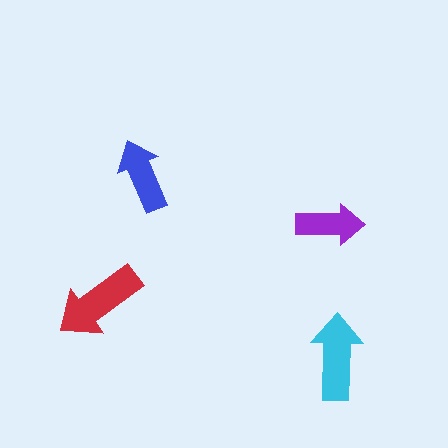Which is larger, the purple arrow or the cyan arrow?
The cyan one.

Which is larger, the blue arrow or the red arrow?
The red one.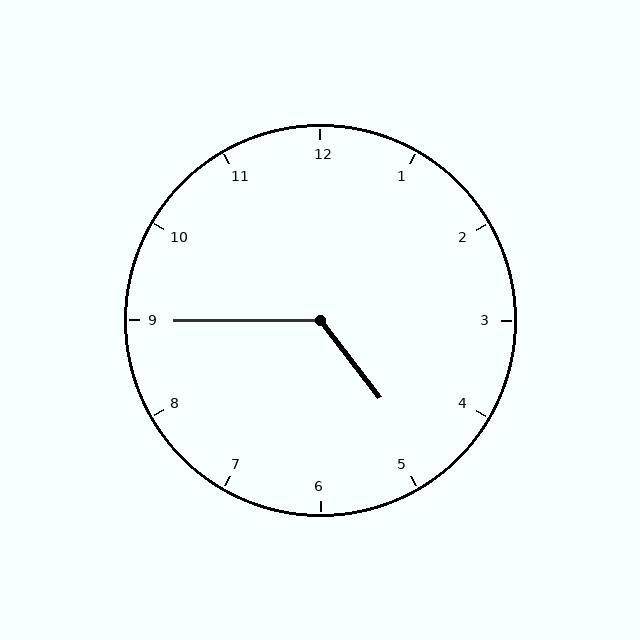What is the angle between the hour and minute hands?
Approximately 128 degrees.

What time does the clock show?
4:45.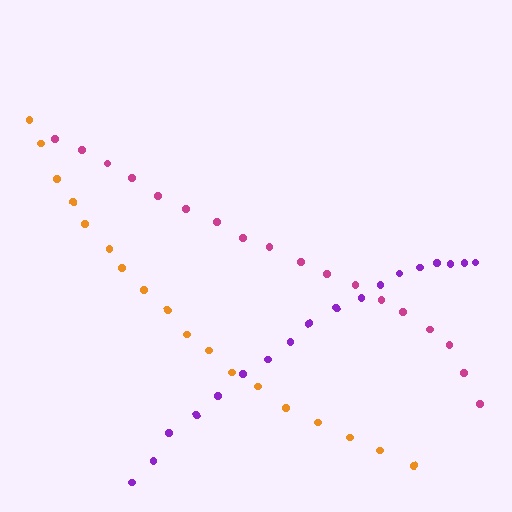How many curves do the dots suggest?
There are 3 distinct paths.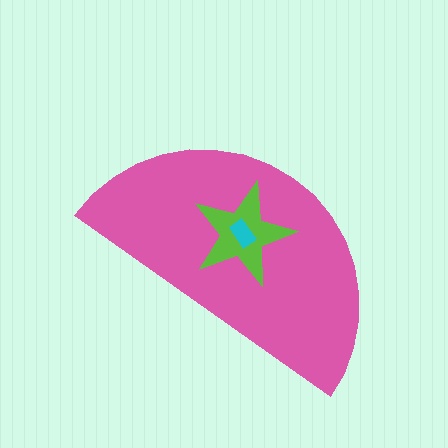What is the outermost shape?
The pink semicircle.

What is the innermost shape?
The cyan rectangle.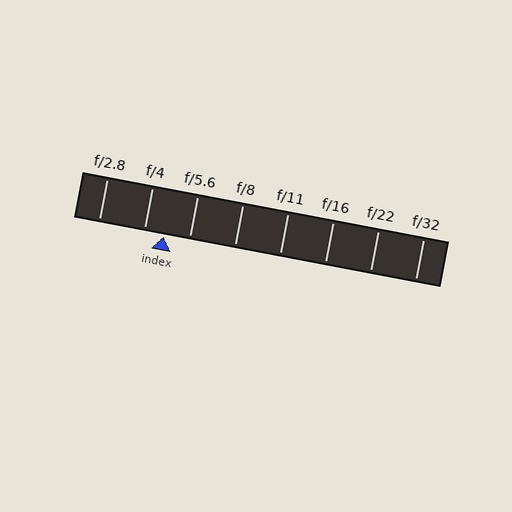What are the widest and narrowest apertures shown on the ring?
The widest aperture shown is f/2.8 and the narrowest is f/32.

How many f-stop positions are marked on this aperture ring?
There are 8 f-stop positions marked.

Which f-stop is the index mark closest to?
The index mark is closest to f/4.